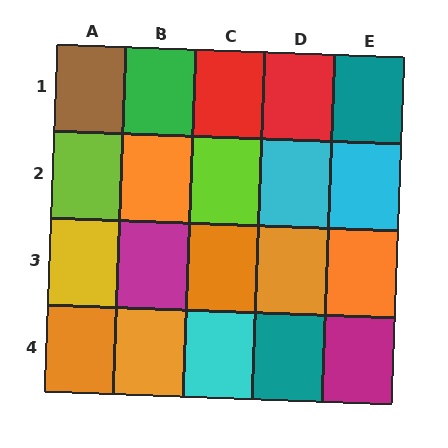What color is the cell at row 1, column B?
Green.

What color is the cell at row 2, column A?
Lime.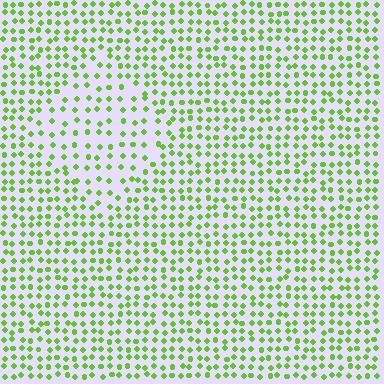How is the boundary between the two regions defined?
The boundary is defined by a change in element density (approximately 1.7x ratio). All elements are the same color, size, and shape.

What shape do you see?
I see a diamond.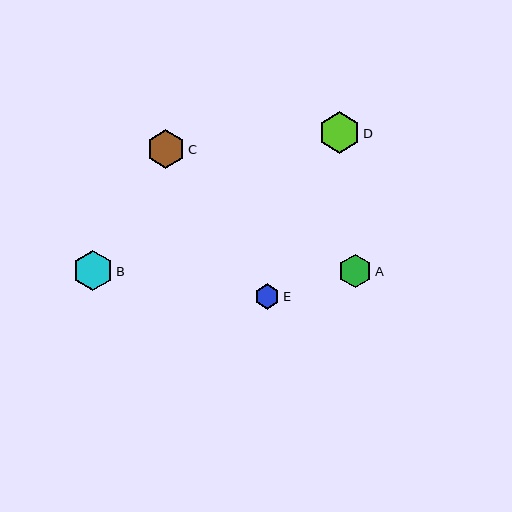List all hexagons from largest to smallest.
From largest to smallest: D, B, C, A, E.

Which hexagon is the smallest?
Hexagon E is the smallest with a size of approximately 25 pixels.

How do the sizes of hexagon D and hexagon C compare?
Hexagon D and hexagon C are approximately the same size.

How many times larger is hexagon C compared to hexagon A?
Hexagon C is approximately 1.1 times the size of hexagon A.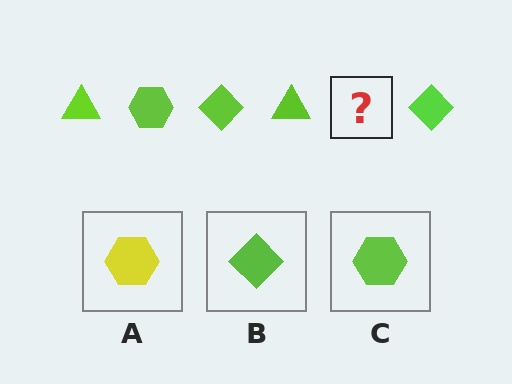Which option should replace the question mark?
Option C.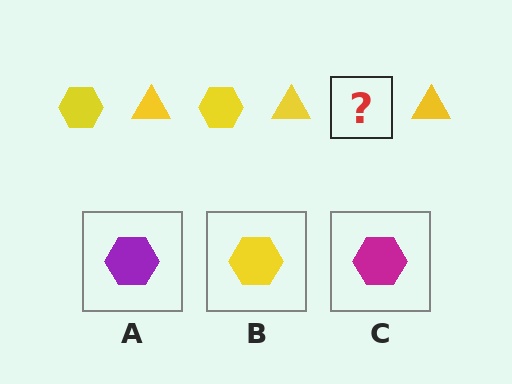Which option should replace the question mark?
Option B.